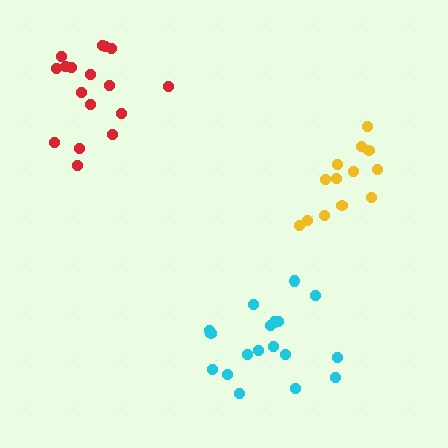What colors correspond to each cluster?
The clusters are colored: yellow, red, cyan.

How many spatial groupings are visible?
There are 3 spatial groupings.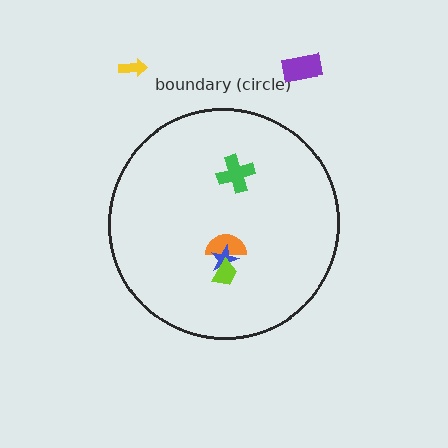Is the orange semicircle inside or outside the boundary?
Inside.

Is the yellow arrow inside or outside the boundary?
Outside.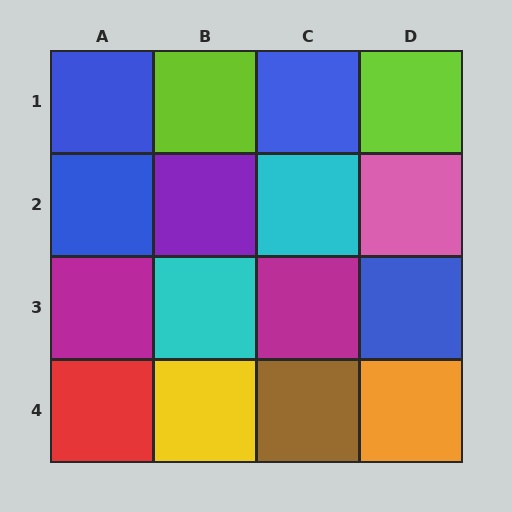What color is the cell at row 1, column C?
Blue.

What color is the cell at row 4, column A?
Red.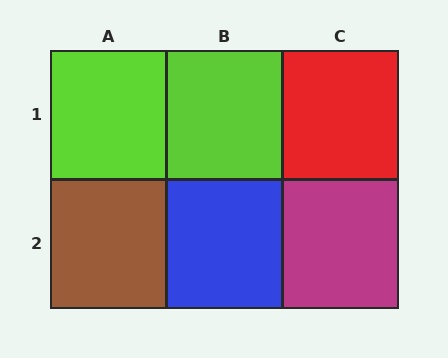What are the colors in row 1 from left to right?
Lime, lime, red.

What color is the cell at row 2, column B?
Blue.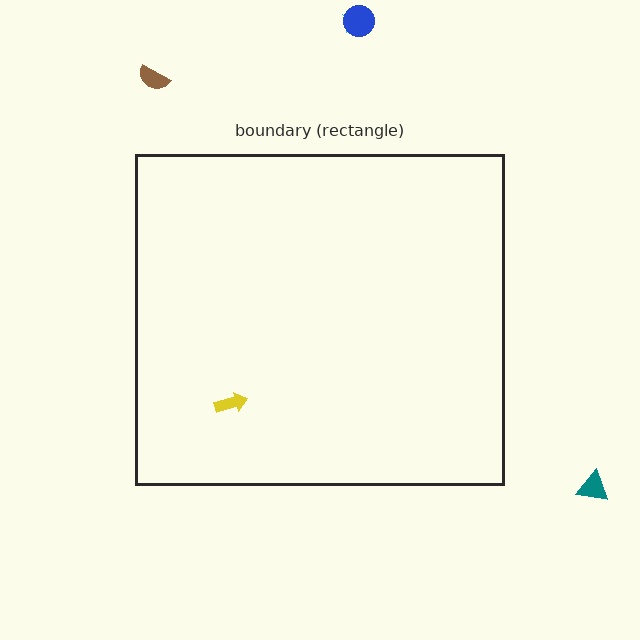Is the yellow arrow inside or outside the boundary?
Inside.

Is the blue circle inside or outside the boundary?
Outside.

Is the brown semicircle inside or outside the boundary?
Outside.